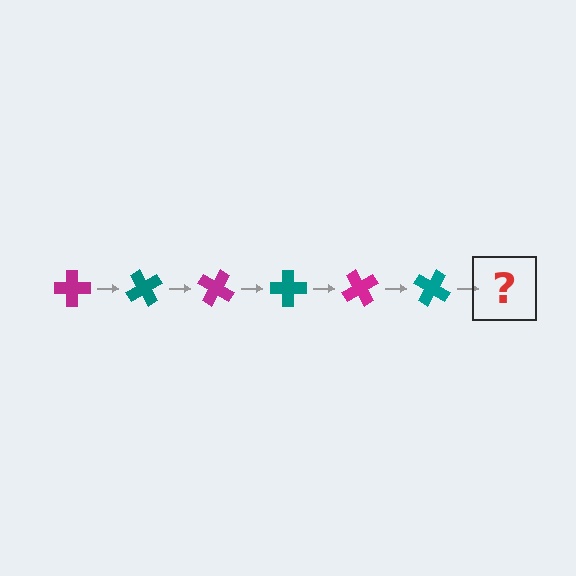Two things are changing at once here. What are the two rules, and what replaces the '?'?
The two rules are that it rotates 60 degrees each step and the color cycles through magenta and teal. The '?' should be a magenta cross, rotated 360 degrees from the start.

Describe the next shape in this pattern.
It should be a magenta cross, rotated 360 degrees from the start.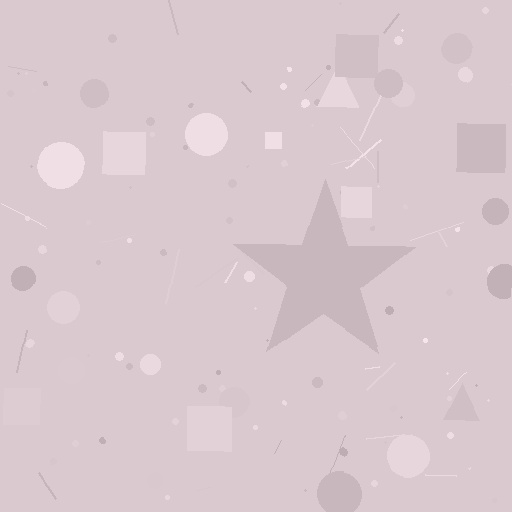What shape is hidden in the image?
A star is hidden in the image.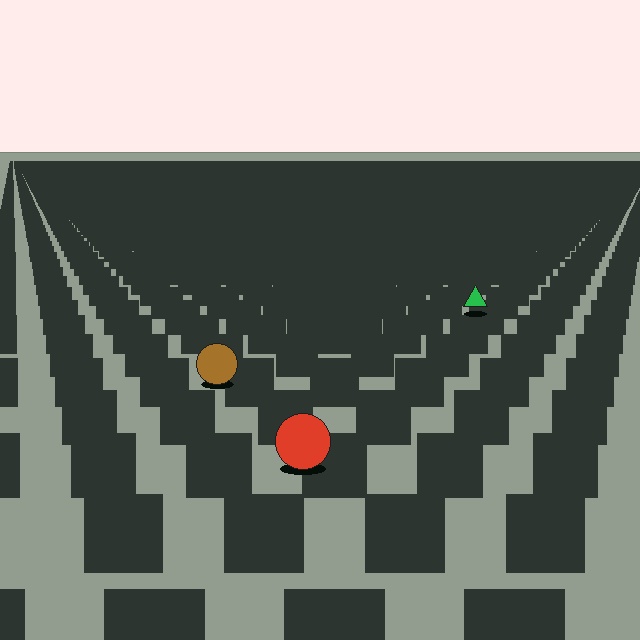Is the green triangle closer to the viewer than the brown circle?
No. The brown circle is closer — you can tell from the texture gradient: the ground texture is coarser near it.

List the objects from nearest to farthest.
From nearest to farthest: the red circle, the brown circle, the green triangle.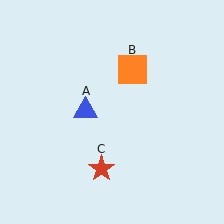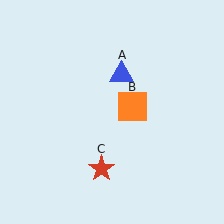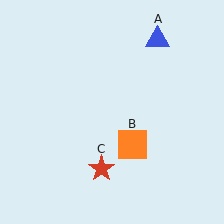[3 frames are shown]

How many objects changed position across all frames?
2 objects changed position: blue triangle (object A), orange square (object B).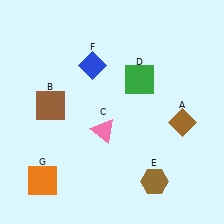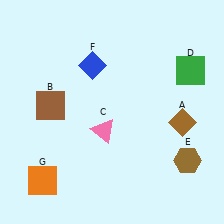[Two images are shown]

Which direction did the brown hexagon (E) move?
The brown hexagon (E) moved right.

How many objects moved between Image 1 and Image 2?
2 objects moved between the two images.